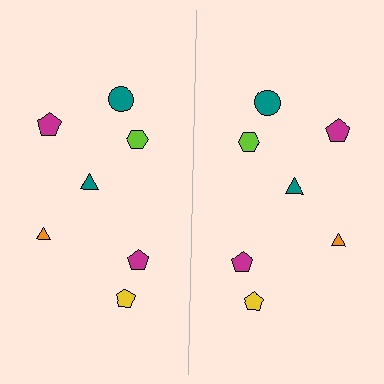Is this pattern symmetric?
Yes, this pattern has bilateral (reflection) symmetry.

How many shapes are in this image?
There are 14 shapes in this image.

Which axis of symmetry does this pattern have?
The pattern has a vertical axis of symmetry running through the center of the image.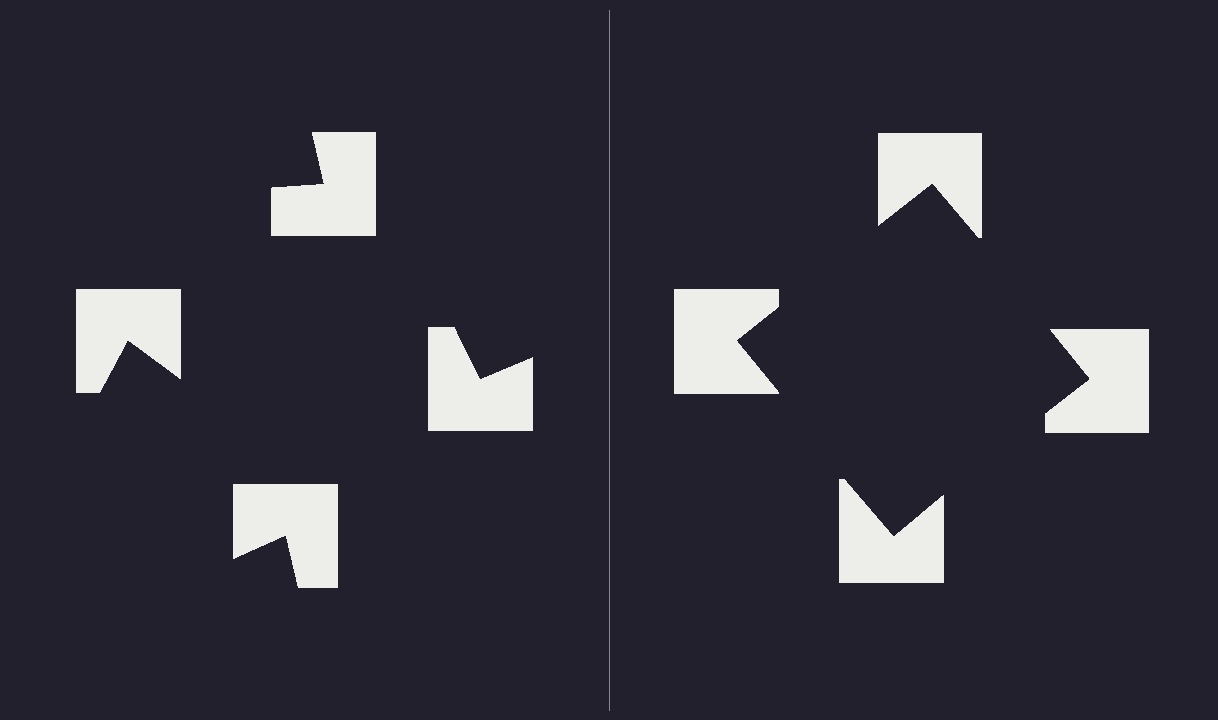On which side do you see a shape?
An illusory square appears on the right side. On the left side the wedge cuts are rotated, so no coherent shape forms.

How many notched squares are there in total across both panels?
8 — 4 on each side.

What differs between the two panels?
The notched squares are positioned identically on both sides; only the wedge orientations differ. On the right they align to a square; on the left they are misaligned.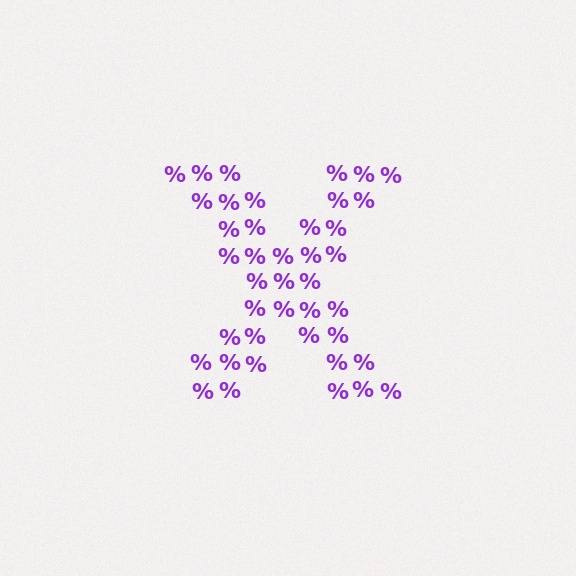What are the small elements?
The small elements are percent signs.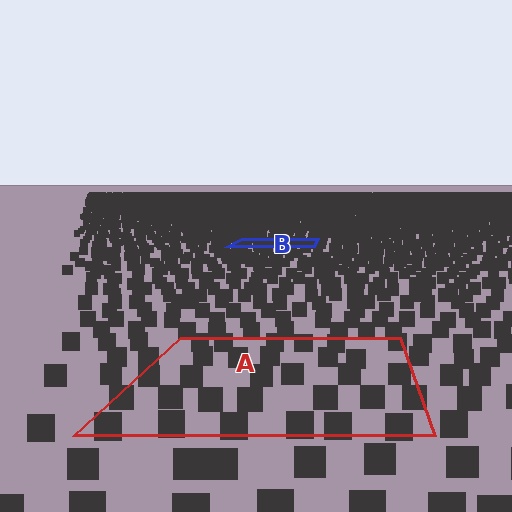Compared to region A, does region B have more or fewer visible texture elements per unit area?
Region B has more texture elements per unit area — they are packed more densely because it is farther away.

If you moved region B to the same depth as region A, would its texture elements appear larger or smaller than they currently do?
They would appear larger. At a closer depth, the same texture elements are projected at a bigger on-screen size.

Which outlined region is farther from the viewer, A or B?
Region B is farther from the viewer — the texture elements inside it appear smaller and more densely packed.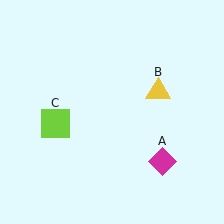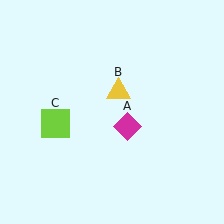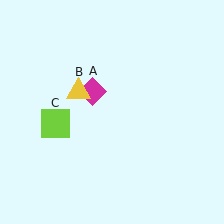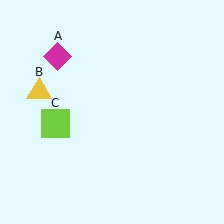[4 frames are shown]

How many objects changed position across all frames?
2 objects changed position: magenta diamond (object A), yellow triangle (object B).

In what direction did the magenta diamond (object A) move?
The magenta diamond (object A) moved up and to the left.